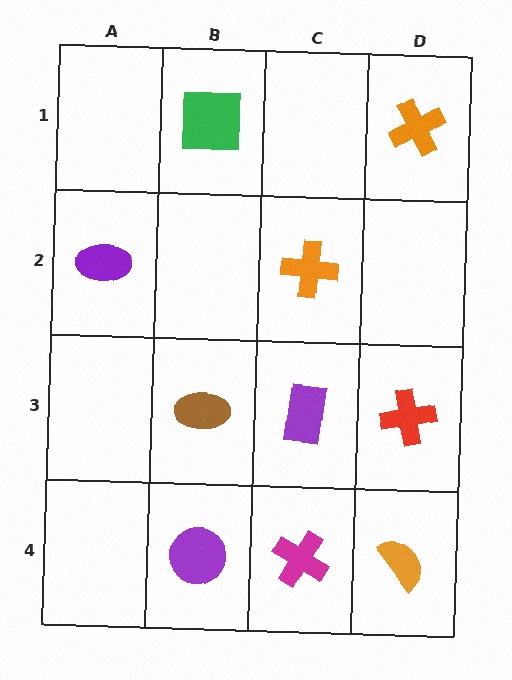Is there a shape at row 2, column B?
No, that cell is empty.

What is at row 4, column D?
An orange semicircle.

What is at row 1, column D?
An orange cross.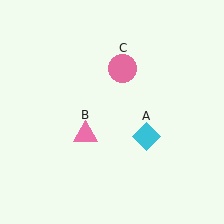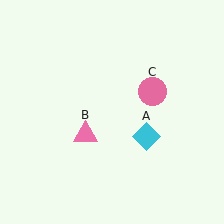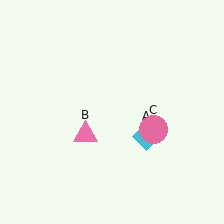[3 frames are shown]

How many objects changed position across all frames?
1 object changed position: pink circle (object C).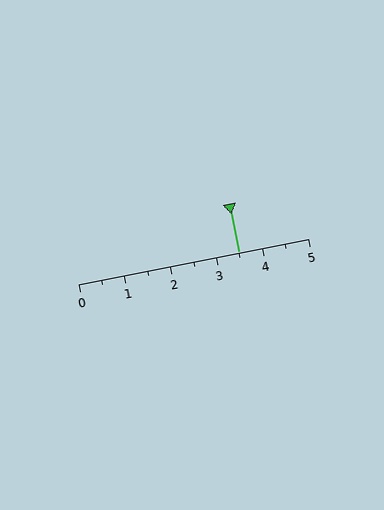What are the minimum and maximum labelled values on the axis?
The axis runs from 0 to 5.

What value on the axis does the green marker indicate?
The marker indicates approximately 3.5.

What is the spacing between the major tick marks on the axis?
The major ticks are spaced 1 apart.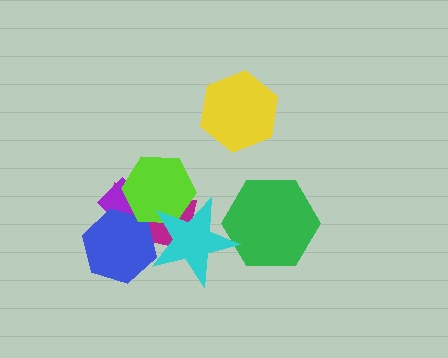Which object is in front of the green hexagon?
The cyan star is in front of the green hexagon.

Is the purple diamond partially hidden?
Yes, it is partially covered by another shape.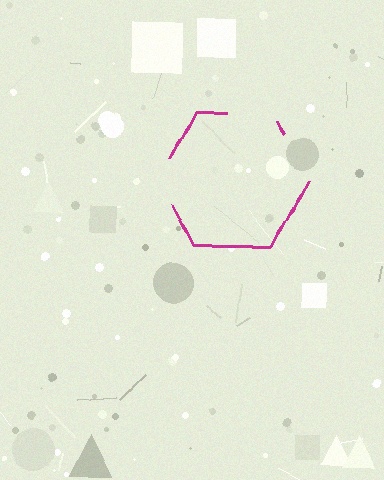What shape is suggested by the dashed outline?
The dashed outline suggests a hexagon.